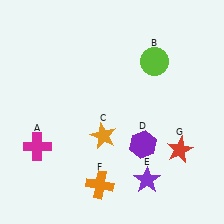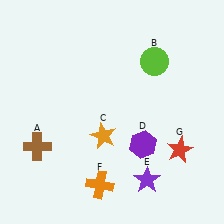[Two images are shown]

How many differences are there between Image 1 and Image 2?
There is 1 difference between the two images.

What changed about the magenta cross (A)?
In Image 1, A is magenta. In Image 2, it changed to brown.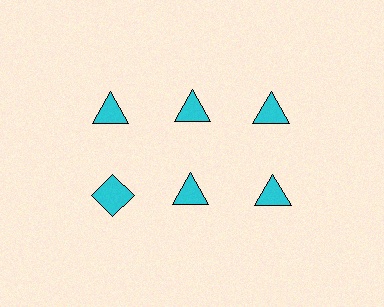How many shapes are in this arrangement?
There are 6 shapes arranged in a grid pattern.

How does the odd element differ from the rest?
It has a different shape: diamond instead of triangle.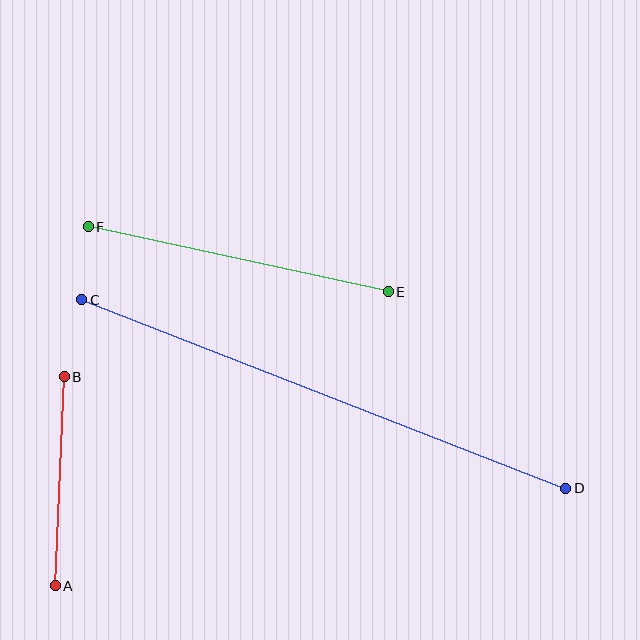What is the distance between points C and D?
The distance is approximately 520 pixels.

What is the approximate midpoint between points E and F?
The midpoint is at approximately (238, 259) pixels.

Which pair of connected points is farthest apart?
Points C and D are farthest apart.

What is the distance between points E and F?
The distance is approximately 307 pixels.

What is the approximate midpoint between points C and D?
The midpoint is at approximately (324, 394) pixels.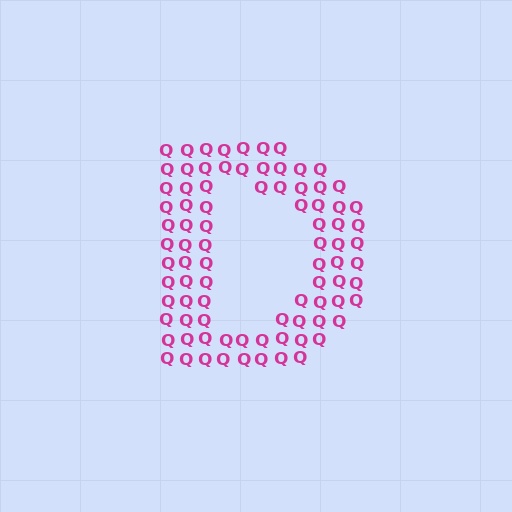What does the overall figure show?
The overall figure shows the letter D.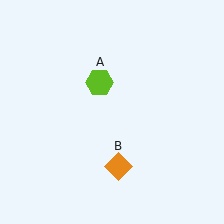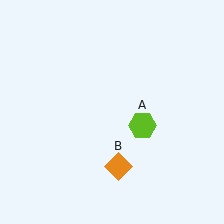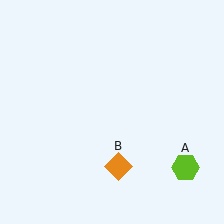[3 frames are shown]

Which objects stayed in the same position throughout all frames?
Orange diamond (object B) remained stationary.